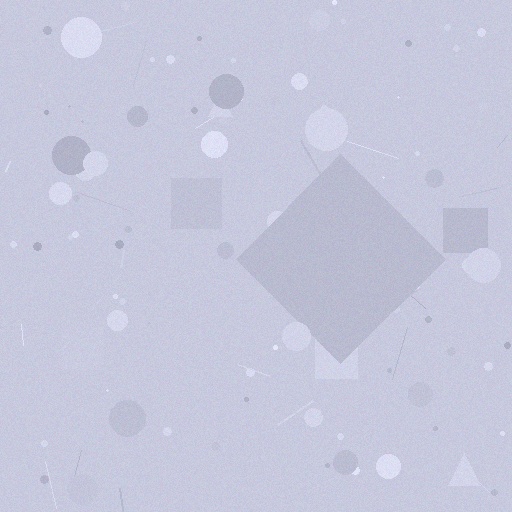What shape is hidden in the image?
A diamond is hidden in the image.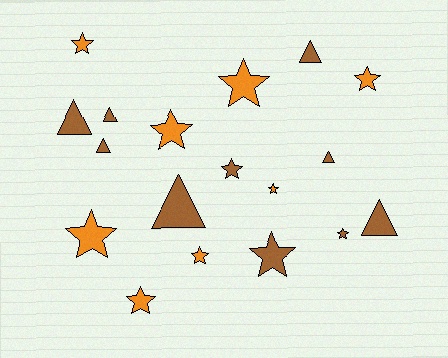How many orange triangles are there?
There are no orange triangles.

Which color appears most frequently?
Brown, with 10 objects.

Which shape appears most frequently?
Star, with 11 objects.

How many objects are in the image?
There are 18 objects.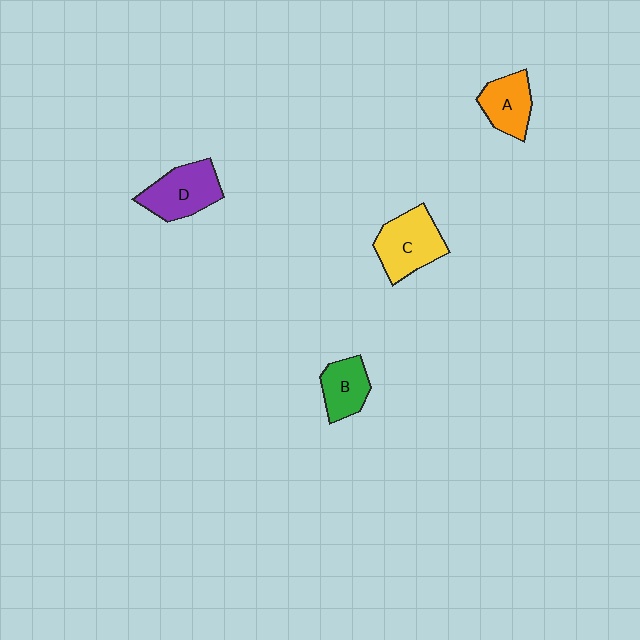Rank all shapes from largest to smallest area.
From largest to smallest: C (yellow), D (purple), A (orange), B (green).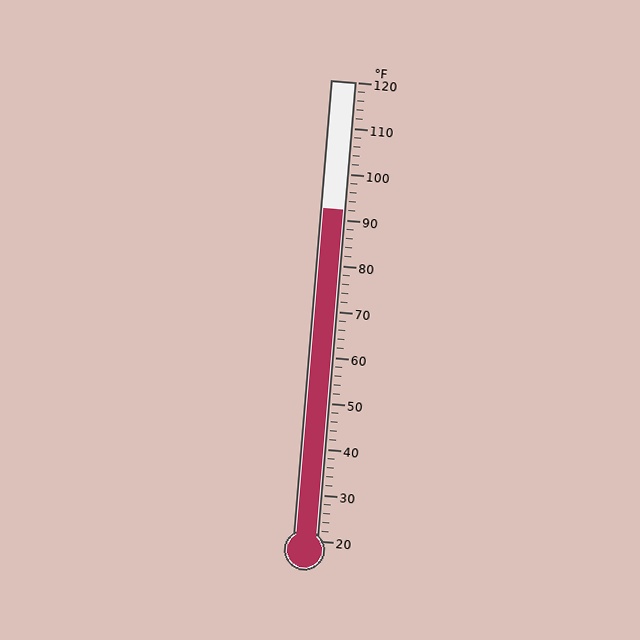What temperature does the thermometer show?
The thermometer shows approximately 92°F.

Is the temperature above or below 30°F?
The temperature is above 30°F.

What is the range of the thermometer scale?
The thermometer scale ranges from 20°F to 120°F.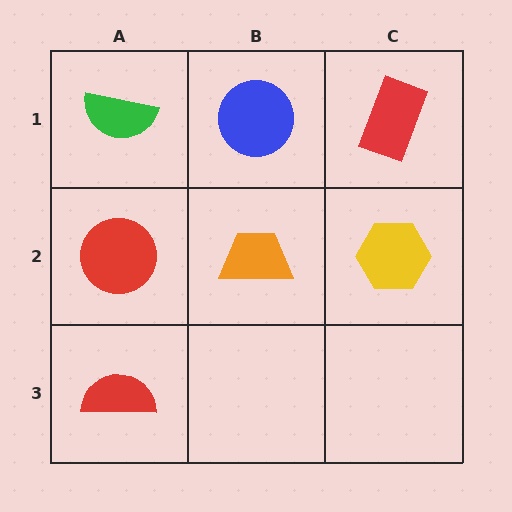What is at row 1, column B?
A blue circle.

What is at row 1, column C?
A red rectangle.